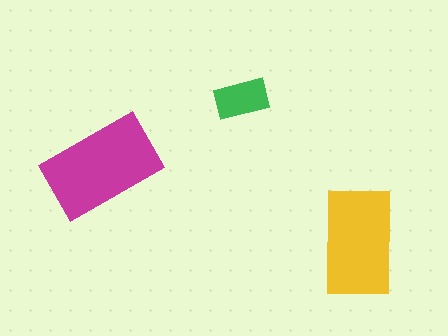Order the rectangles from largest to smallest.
the magenta one, the yellow one, the green one.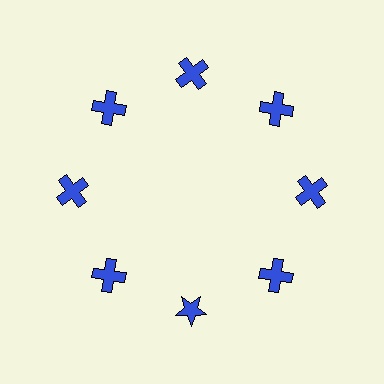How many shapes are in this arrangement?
There are 8 shapes arranged in a ring pattern.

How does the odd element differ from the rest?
It has a different shape: star instead of cross.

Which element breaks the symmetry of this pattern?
The blue star at roughly the 6 o'clock position breaks the symmetry. All other shapes are blue crosses.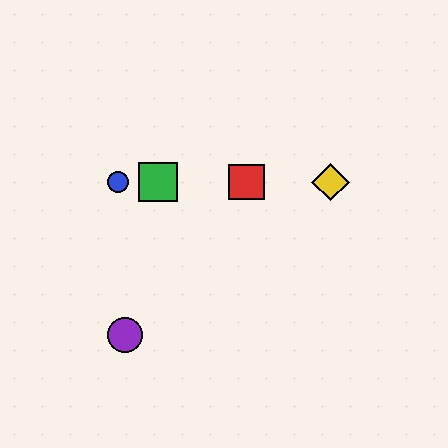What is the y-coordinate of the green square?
The green square is at y≈182.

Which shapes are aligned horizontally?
The red square, the blue circle, the green square, the yellow diamond are aligned horizontally.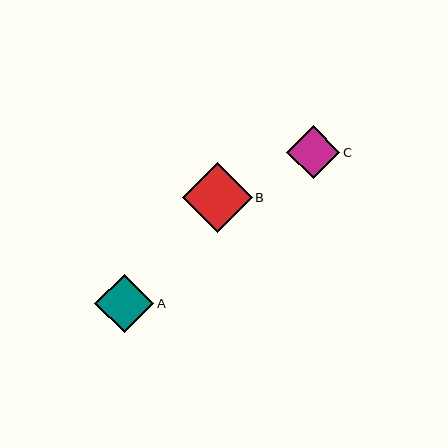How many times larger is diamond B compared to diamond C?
Diamond B is approximately 1.3 times the size of diamond C.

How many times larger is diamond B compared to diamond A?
Diamond B is approximately 1.2 times the size of diamond A.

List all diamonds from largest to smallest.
From largest to smallest: B, A, C.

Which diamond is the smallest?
Diamond C is the smallest with a size of approximately 53 pixels.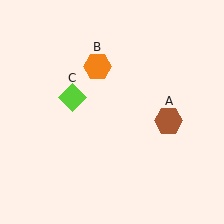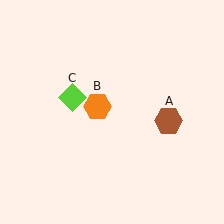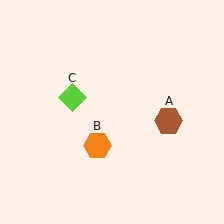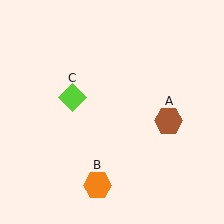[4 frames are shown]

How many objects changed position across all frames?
1 object changed position: orange hexagon (object B).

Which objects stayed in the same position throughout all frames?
Brown hexagon (object A) and lime diamond (object C) remained stationary.